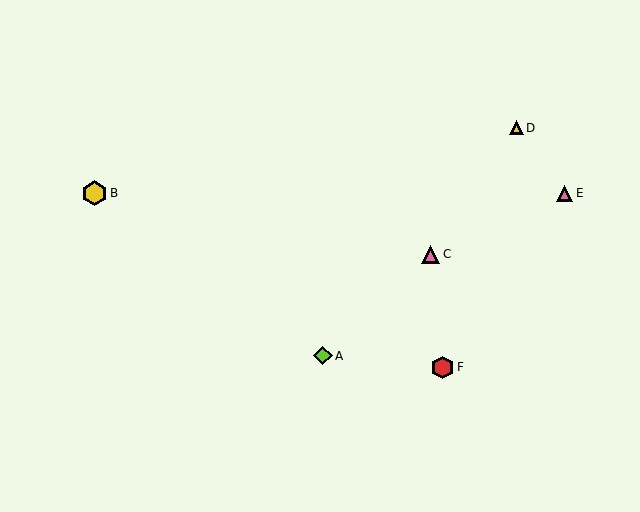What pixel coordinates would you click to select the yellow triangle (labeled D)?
Click at (516, 128) to select the yellow triangle D.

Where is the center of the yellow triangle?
The center of the yellow triangle is at (516, 128).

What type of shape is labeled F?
Shape F is a red hexagon.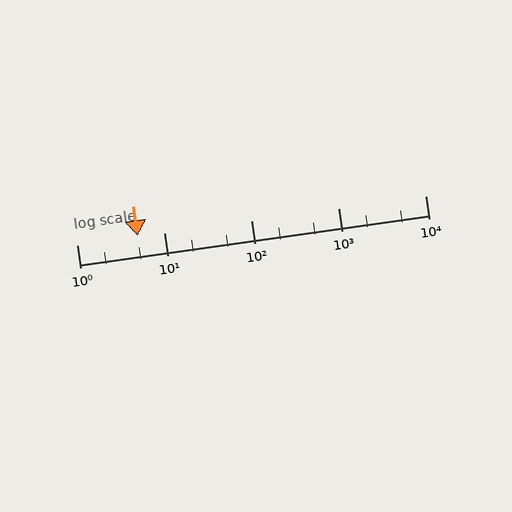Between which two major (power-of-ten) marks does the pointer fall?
The pointer is between 1 and 10.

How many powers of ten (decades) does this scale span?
The scale spans 4 decades, from 1 to 10000.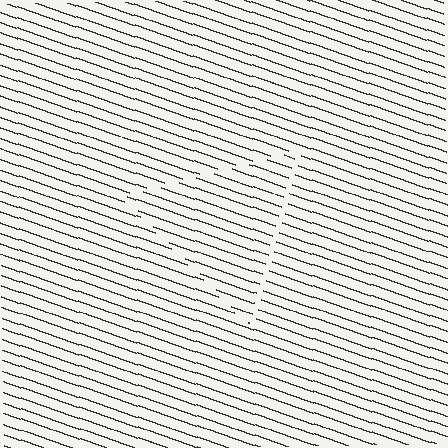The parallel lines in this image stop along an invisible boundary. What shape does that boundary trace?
An illusory triangle. The interior of the shape contains the same grating, shifted by half a period — the contour is defined by the phase discontinuity where line-ends from the inner and outer gratings abut.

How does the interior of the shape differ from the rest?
The interior of the shape contains the same grating, shifted by half a period — the contour is defined by the phase discontinuity where line-ends from the inner and outer gratings abut.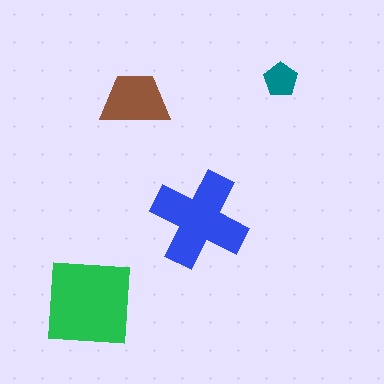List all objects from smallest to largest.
The teal pentagon, the brown trapezoid, the blue cross, the green square.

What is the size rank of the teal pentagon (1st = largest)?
4th.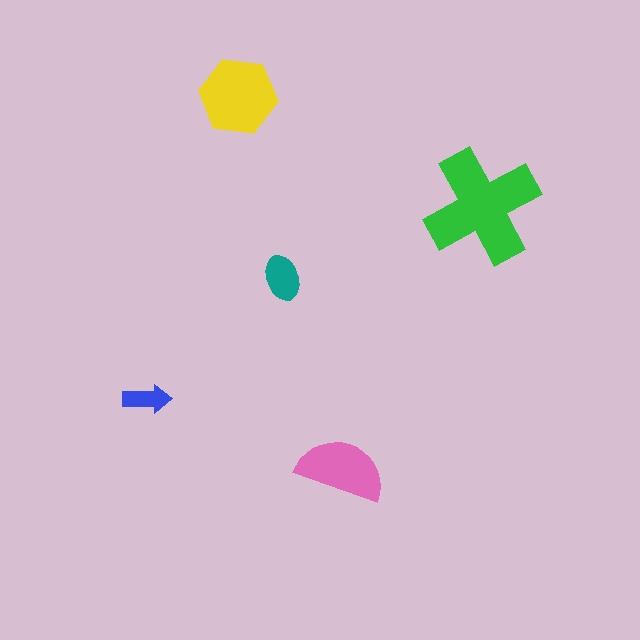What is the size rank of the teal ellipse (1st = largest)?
4th.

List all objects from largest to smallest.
The green cross, the yellow hexagon, the pink semicircle, the teal ellipse, the blue arrow.